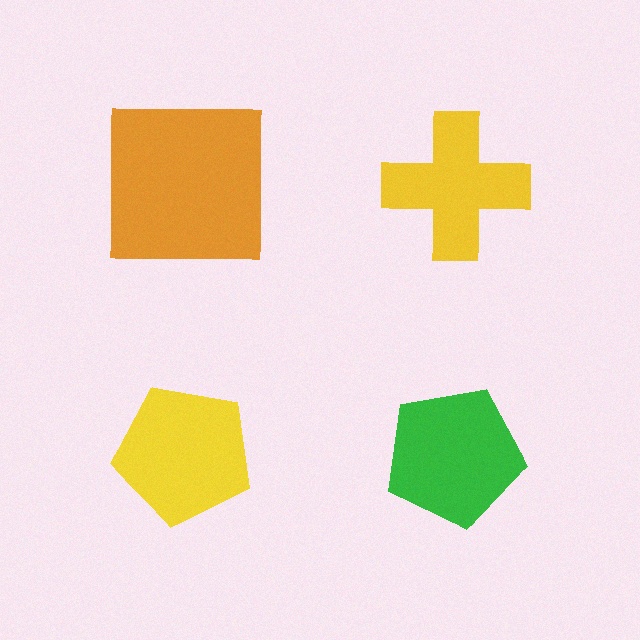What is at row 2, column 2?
A green pentagon.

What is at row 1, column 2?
A yellow cross.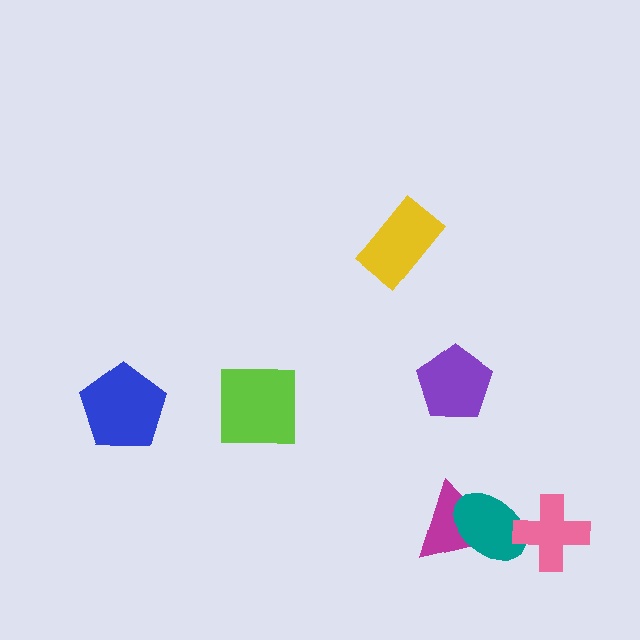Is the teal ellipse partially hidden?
Yes, it is partially covered by another shape.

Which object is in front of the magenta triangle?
The teal ellipse is in front of the magenta triangle.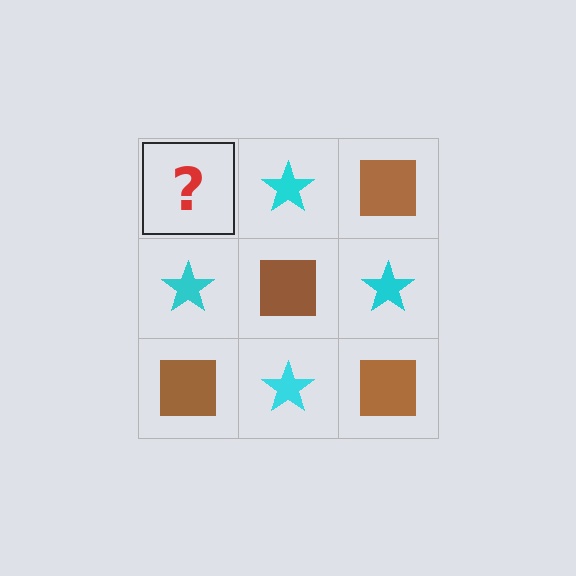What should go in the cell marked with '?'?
The missing cell should contain a brown square.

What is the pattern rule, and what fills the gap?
The rule is that it alternates brown square and cyan star in a checkerboard pattern. The gap should be filled with a brown square.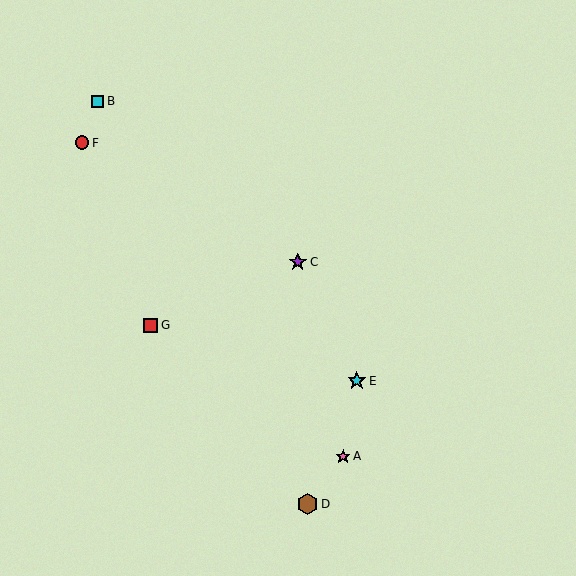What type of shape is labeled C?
Shape C is a purple star.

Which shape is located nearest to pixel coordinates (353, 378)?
The cyan star (labeled E) at (357, 381) is nearest to that location.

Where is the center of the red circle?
The center of the red circle is at (82, 143).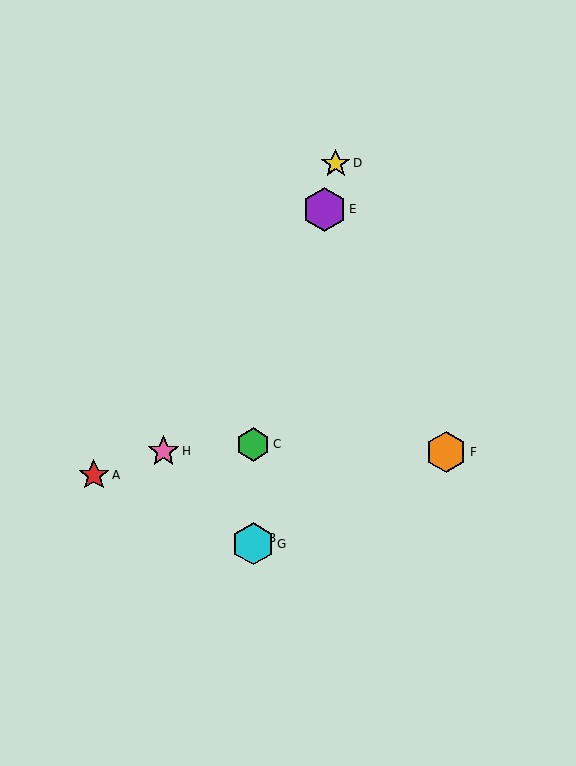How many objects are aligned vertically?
3 objects (B, C, G) are aligned vertically.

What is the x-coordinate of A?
Object A is at x≈94.